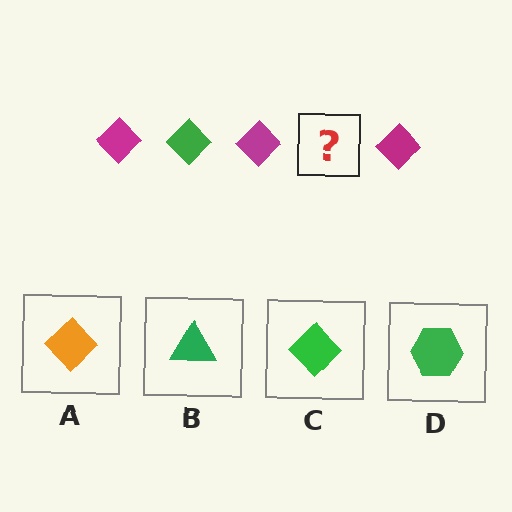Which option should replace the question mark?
Option C.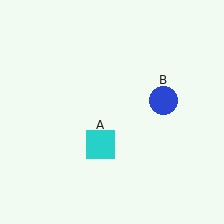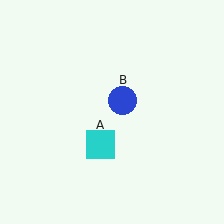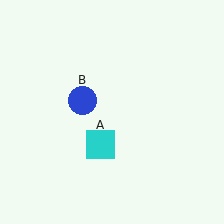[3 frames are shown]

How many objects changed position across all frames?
1 object changed position: blue circle (object B).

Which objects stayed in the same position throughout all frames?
Cyan square (object A) remained stationary.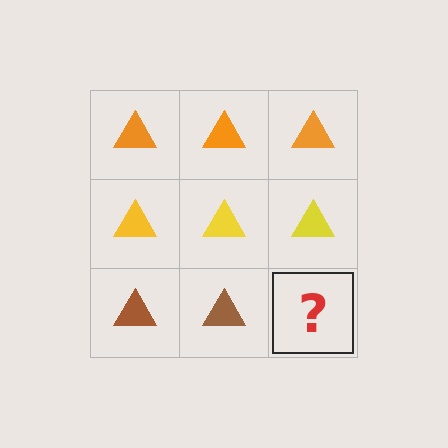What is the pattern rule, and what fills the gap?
The rule is that each row has a consistent color. The gap should be filled with a brown triangle.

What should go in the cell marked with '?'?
The missing cell should contain a brown triangle.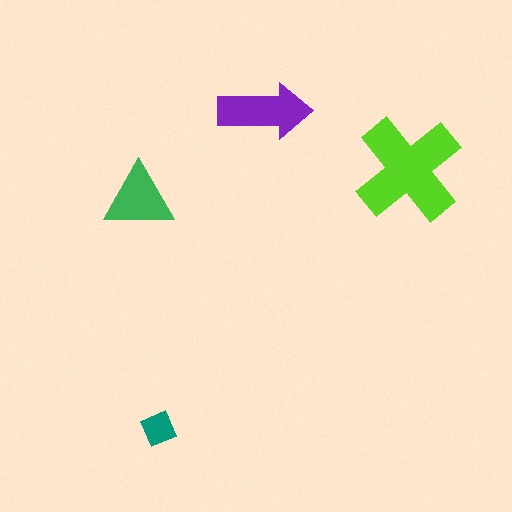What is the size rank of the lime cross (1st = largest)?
1st.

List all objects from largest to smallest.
The lime cross, the purple arrow, the green triangle, the teal diamond.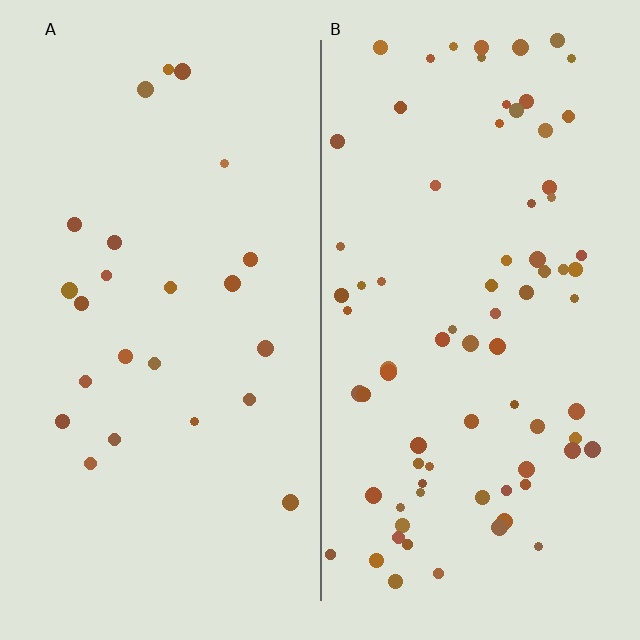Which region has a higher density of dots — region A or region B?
B (the right).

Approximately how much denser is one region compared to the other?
Approximately 3.2× — region B over region A.